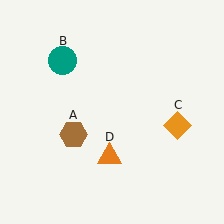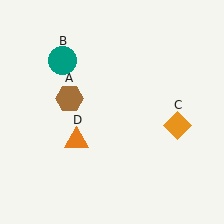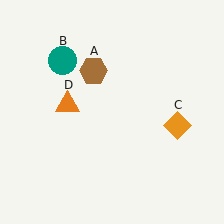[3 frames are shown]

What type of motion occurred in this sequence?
The brown hexagon (object A), orange triangle (object D) rotated clockwise around the center of the scene.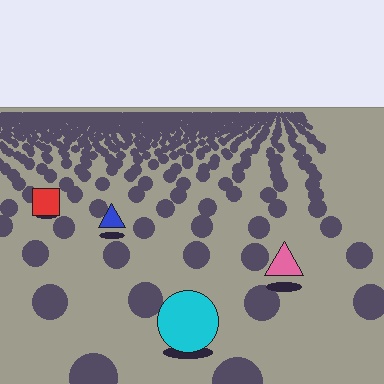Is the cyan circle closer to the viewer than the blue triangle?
Yes. The cyan circle is closer — you can tell from the texture gradient: the ground texture is coarser near it.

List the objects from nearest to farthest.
From nearest to farthest: the cyan circle, the pink triangle, the blue triangle, the red square.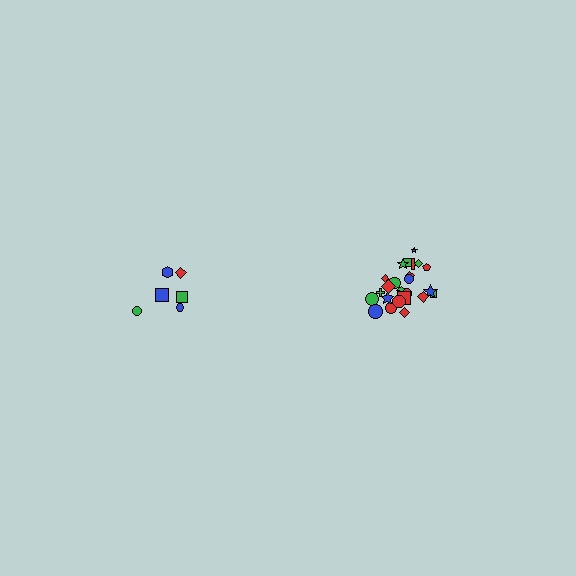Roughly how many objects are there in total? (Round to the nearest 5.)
Roughly 30 objects in total.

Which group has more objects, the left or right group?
The right group.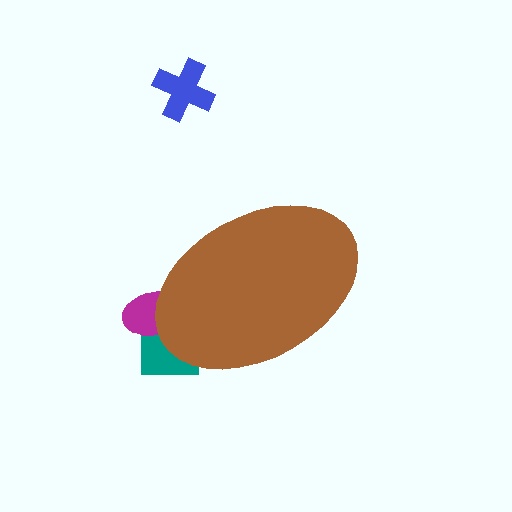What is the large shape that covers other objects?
A brown ellipse.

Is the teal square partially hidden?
Yes, the teal square is partially hidden behind the brown ellipse.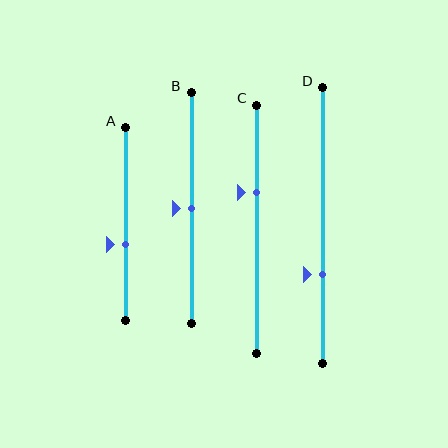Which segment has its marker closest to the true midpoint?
Segment B has its marker closest to the true midpoint.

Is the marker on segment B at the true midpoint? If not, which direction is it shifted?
Yes, the marker on segment B is at the true midpoint.